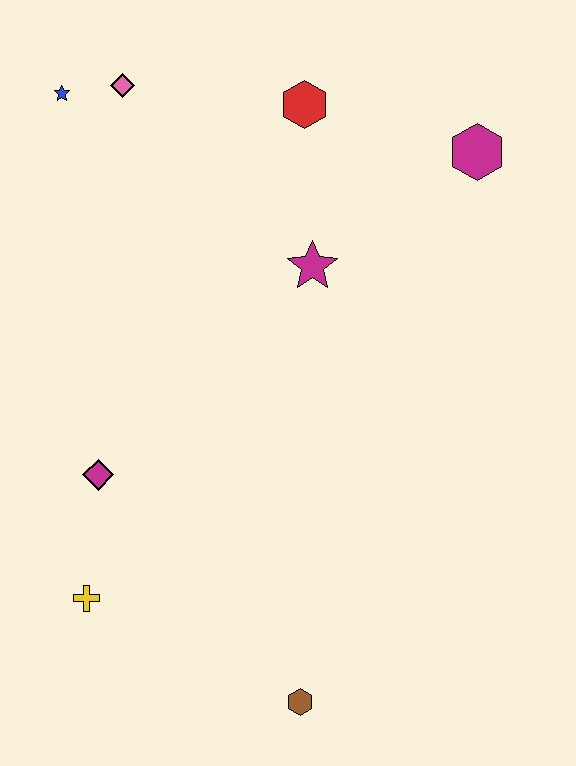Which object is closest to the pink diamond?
The blue star is closest to the pink diamond.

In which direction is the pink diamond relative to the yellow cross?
The pink diamond is above the yellow cross.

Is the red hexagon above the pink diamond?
No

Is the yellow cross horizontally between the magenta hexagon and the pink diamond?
No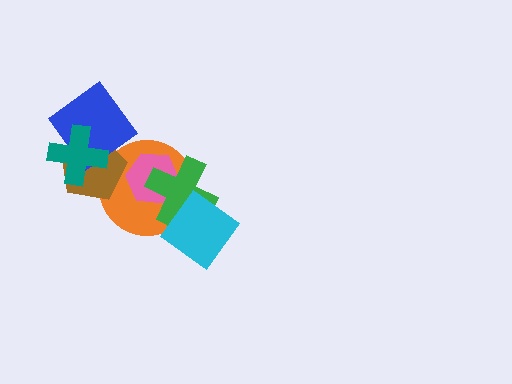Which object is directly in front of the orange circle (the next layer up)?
The pink hexagon is directly in front of the orange circle.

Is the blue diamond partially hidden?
Yes, it is partially covered by another shape.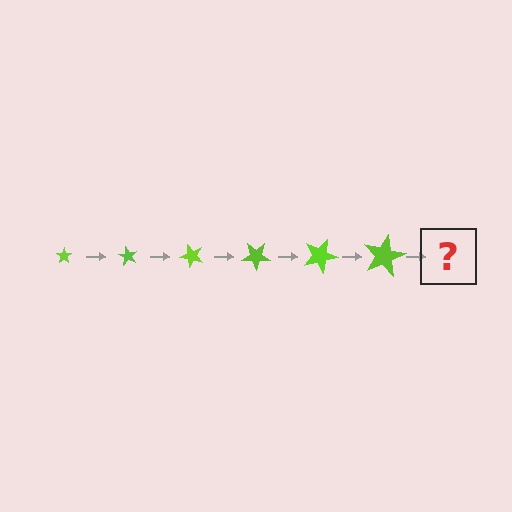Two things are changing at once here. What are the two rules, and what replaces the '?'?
The two rules are that the star grows larger each step and it rotates 60 degrees each step. The '?' should be a star, larger than the previous one and rotated 360 degrees from the start.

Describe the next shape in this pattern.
It should be a star, larger than the previous one and rotated 360 degrees from the start.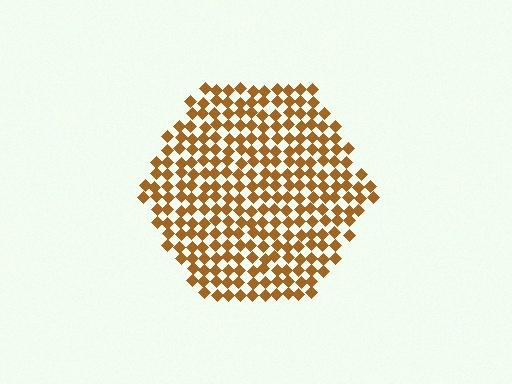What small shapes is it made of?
It is made of small diamonds.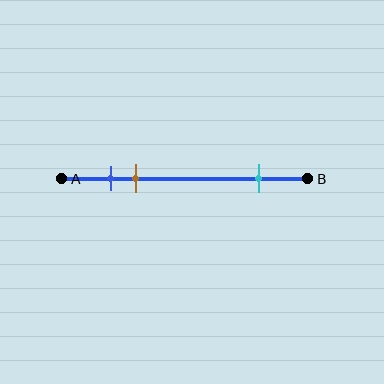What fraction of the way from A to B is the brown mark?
The brown mark is approximately 30% (0.3) of the way from A to B.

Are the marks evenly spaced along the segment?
No, the marks are not evenly spaced.